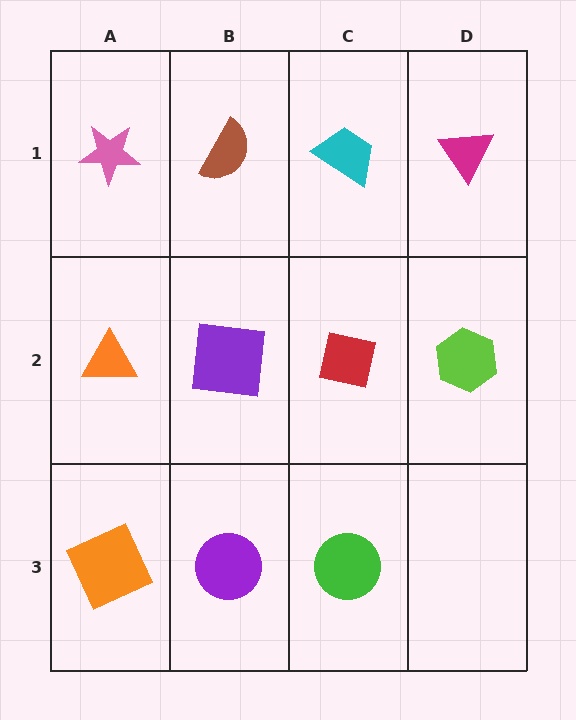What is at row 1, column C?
A cyan trapezoid.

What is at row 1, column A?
A pink star.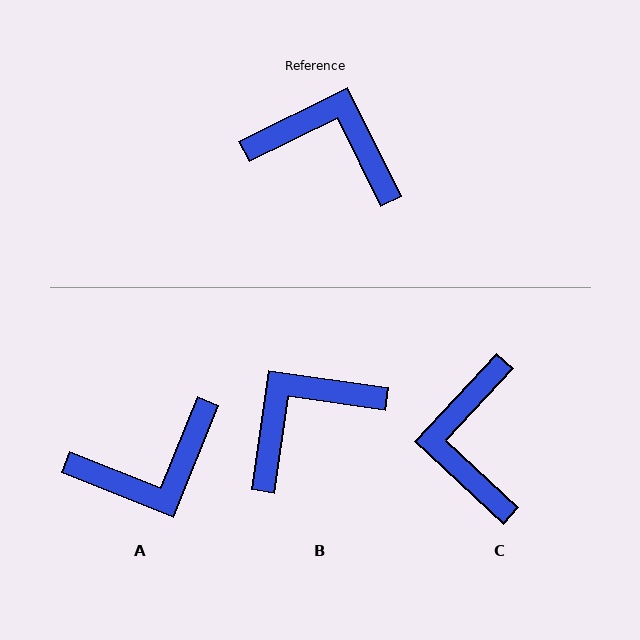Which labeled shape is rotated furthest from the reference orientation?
A, about 138 degrees away.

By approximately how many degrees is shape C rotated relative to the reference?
Approximately 111 degrees counter-clockwise.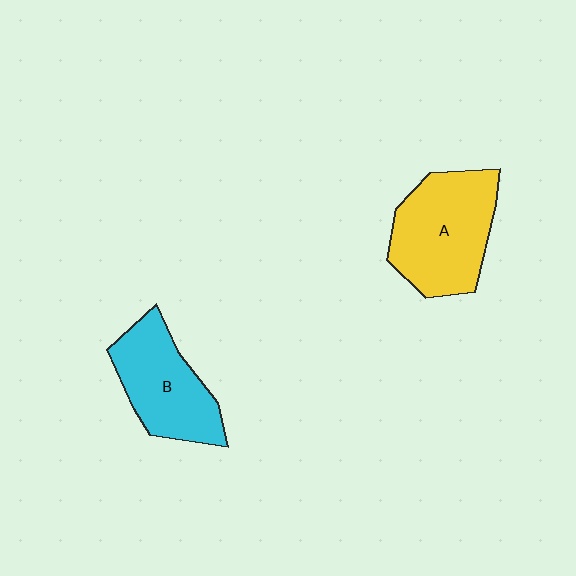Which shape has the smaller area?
Shape B (cyan).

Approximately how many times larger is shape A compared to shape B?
Approximately 1.2 times.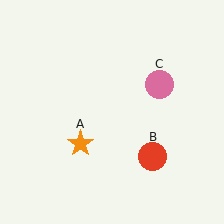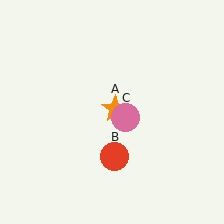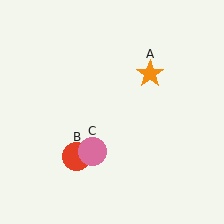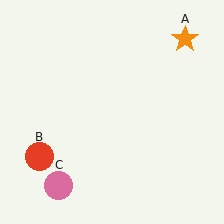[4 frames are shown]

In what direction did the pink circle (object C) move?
The pink circle (object C) moved down and to the left.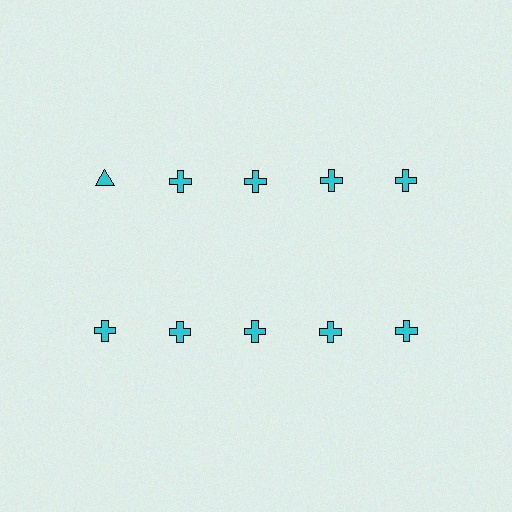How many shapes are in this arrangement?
There are 10 shapes arranged in a grid pattern.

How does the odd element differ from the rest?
It has a different shape: triangle instead of cross.